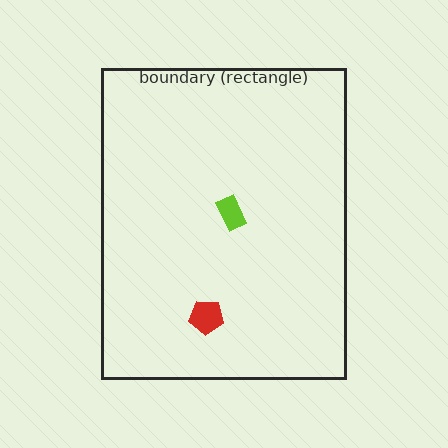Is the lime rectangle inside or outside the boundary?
Inside.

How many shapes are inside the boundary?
2 inside, 0 outside.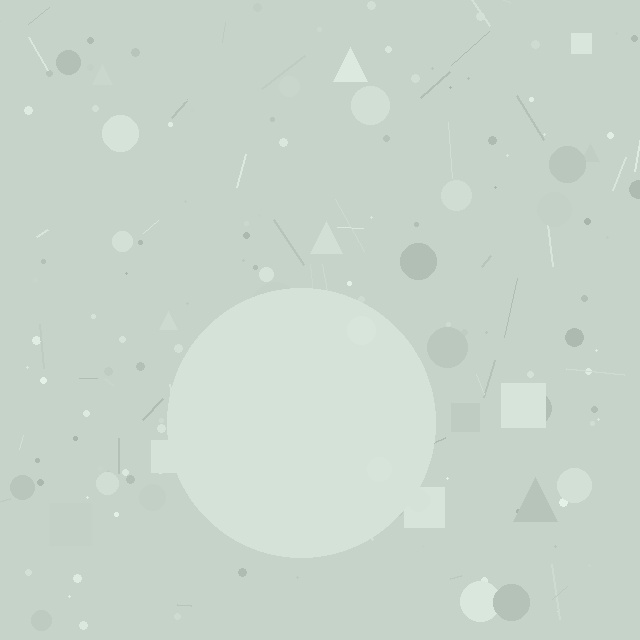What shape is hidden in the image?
A circle is hidden in the image.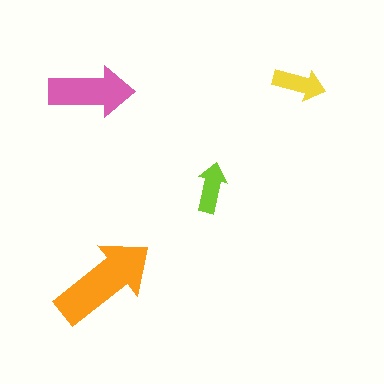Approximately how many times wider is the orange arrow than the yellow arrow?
About 2 times wider.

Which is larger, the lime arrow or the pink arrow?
The pink one.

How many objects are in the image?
There are 4 objects in the image.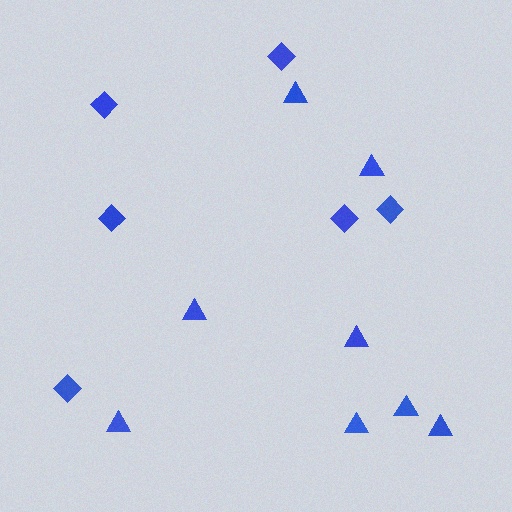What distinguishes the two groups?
There are 2 groups: one group of triangles (8) and one group of diamonds (6).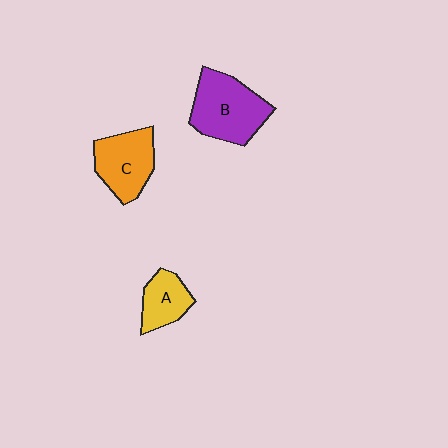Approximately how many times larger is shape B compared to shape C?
Approximately 1.2 times.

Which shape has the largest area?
Shape B (purple).